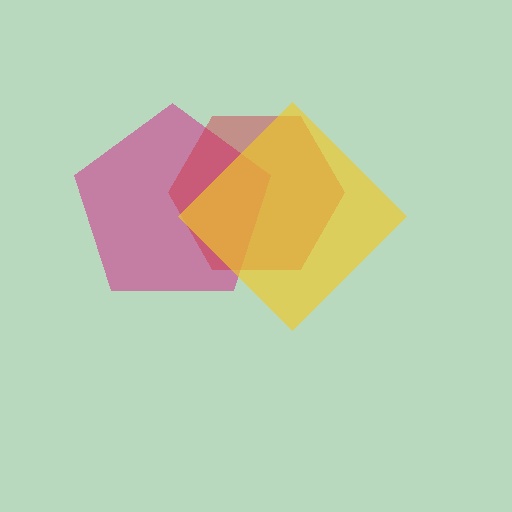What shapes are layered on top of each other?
The layered shapes are: a magenta pentagon, a red hexagon, a yellow diamond.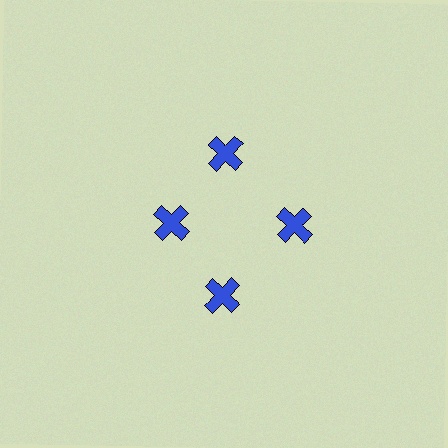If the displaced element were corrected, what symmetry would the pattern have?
It would have 4-fold rotational symmetry — the pattern would map onto itself every 90 degrees.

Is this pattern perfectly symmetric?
No. The 4 blue crosses are arranged in a ring, but one element near the 9 o'clock position is pulled inward toward the center, breaking the 4-fold rotational symmetry.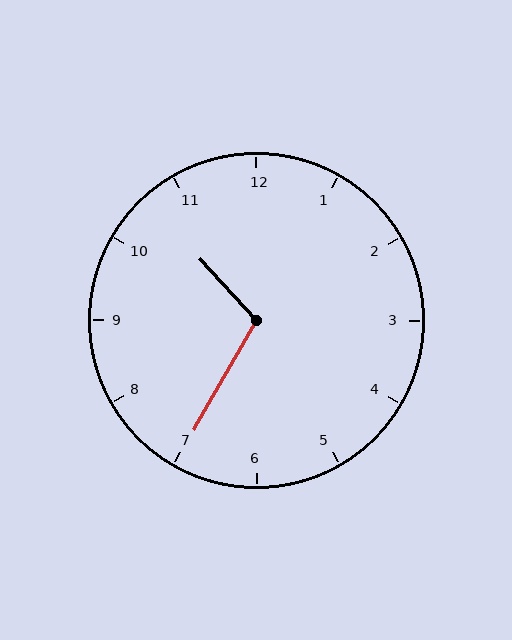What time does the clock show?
10:35.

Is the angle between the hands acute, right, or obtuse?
It is obtuse.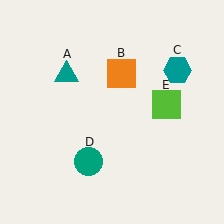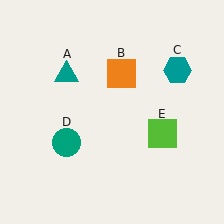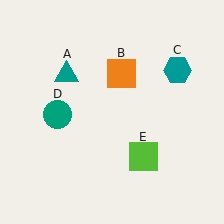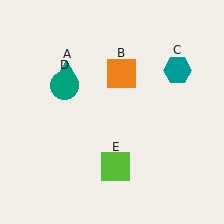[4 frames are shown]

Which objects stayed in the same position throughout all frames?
Teal triangle (object A) and orange square (object B) and teal hexagon (object C) remained stationary.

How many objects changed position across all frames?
2 objects changed position: teal circle (object D), lime square (object E).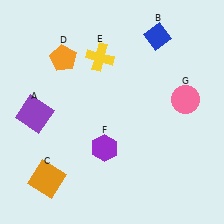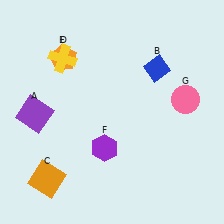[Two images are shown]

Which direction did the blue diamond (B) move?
The blue diamond (B) moved down.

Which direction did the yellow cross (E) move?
The yellow cross (E) moved left.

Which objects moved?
The objects that moved are: the blue diamond (B), the yellow cross (E).